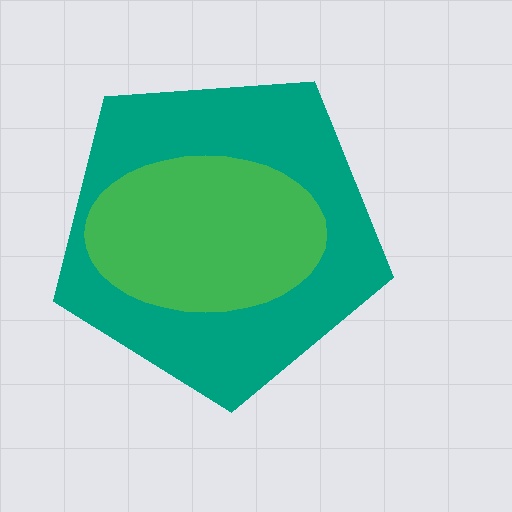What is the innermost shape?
The green ellipse.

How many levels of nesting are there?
2.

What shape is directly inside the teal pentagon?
The green ellipse.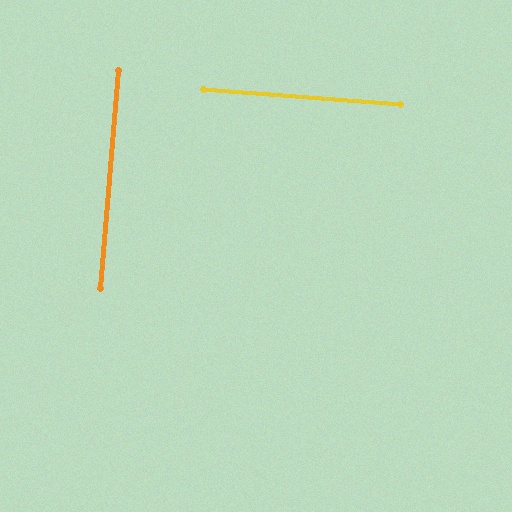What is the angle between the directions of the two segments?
Approximately 90 degrees.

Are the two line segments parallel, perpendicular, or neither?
Perpendicular — they meet at approximately 90°.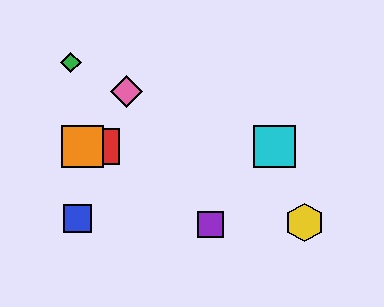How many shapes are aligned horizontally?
3 shapes (the red square, the orange square, the cyan square) are aligned horizontally.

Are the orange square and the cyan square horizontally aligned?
Yes, both are at y≈147.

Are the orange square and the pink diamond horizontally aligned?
No, the orange square is at y≈147 and the pink diamond is at y≈92.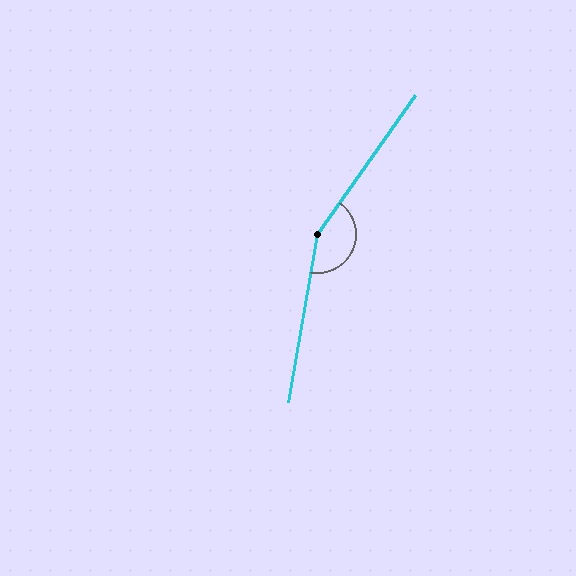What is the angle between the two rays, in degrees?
Approximately 155 degrees.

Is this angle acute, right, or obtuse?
It is obtuse.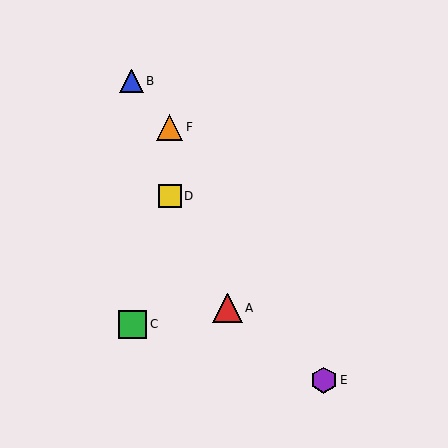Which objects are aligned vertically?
Objects D, F are aligned vertically.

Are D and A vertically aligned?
No, D is at x≈170 and A is at x≈228.